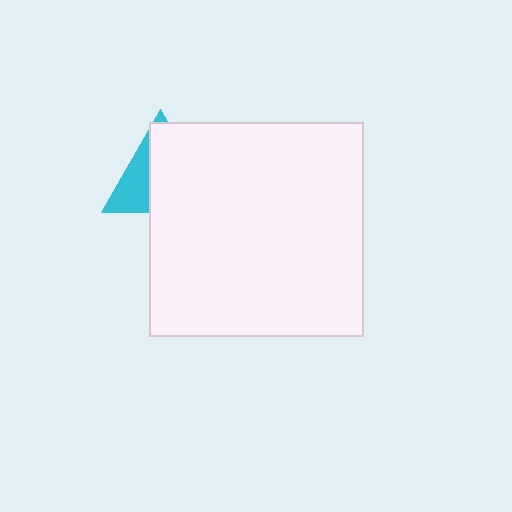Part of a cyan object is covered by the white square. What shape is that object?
It is a triangle.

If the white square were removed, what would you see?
You would see the complete cyan triangle.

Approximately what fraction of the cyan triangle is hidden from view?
Roughly 65% of the cyan triangle is hidden behind the white square.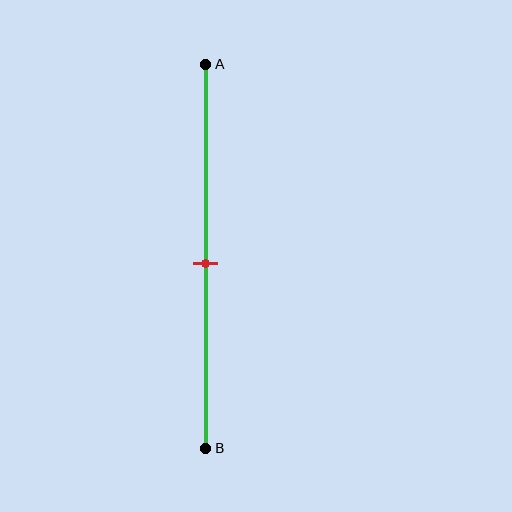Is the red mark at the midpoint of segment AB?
Yes, the mark is approximately at the midpoint.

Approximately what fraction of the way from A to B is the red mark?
The red mark is approximately 50% of the way from A to B.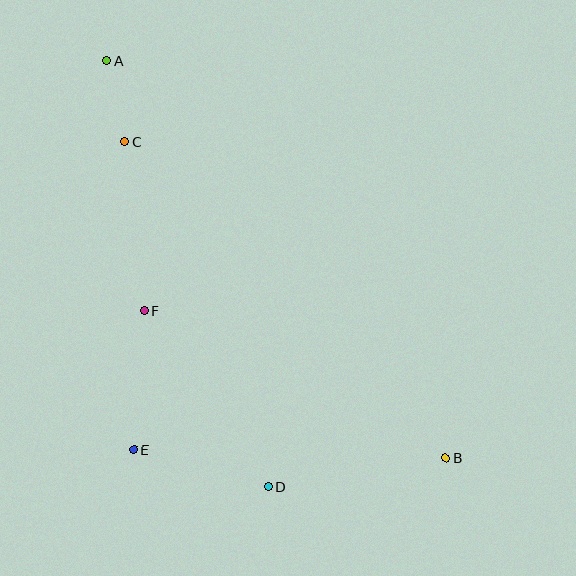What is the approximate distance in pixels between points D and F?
The distance between D and F is approximately 216 pixels.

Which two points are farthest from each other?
Points A and B are farthest from each other.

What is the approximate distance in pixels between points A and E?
The distance between A and E is approximately 389 pixels.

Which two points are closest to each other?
Points A and C are closest to each other.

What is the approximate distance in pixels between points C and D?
The distance between C and D is approximately 373 pixels.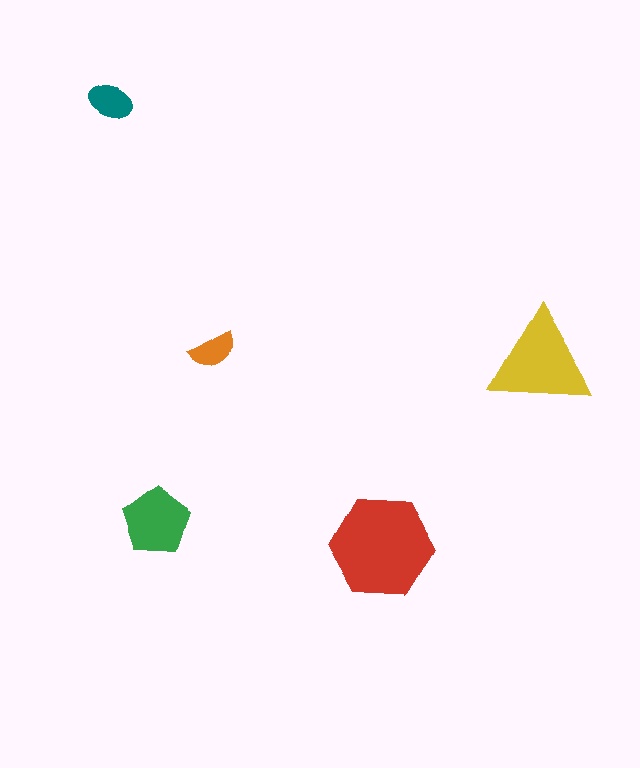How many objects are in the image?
There are 5 objects in the image.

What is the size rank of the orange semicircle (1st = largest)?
5th.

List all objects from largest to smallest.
The red hexagon, the yellow triangle, the green pentagon, the teal ellipse, the orange semicircle.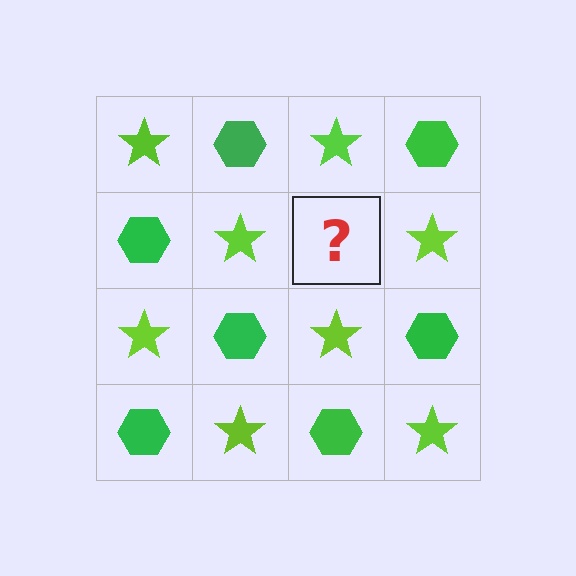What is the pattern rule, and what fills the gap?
The rule is that it alternates lime star and green hexagon in a checkerboard pattern. The gap should be filled with a green hexagon.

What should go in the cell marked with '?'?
The missing cell should contain a green hexagon.